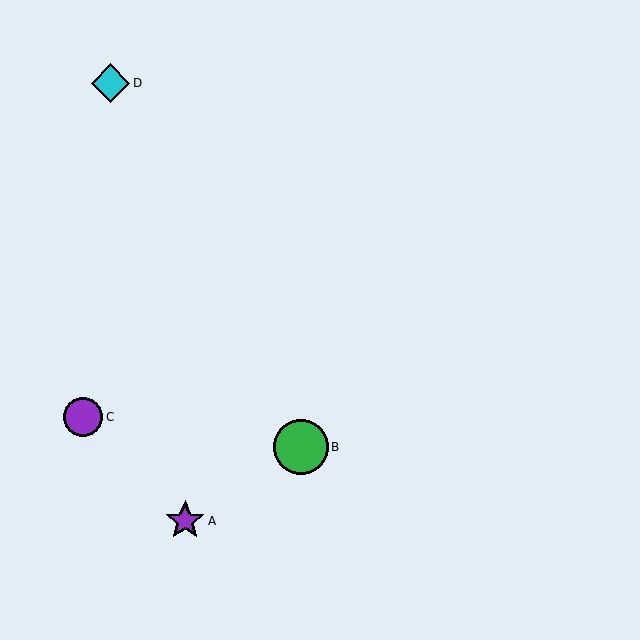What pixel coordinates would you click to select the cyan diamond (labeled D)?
Click at (110, 83) to select the cyan diamond D.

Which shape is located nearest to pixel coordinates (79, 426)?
The purple circle (labeled C) at (83, 417) is nearest to that location.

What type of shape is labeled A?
Shape A is a purple star.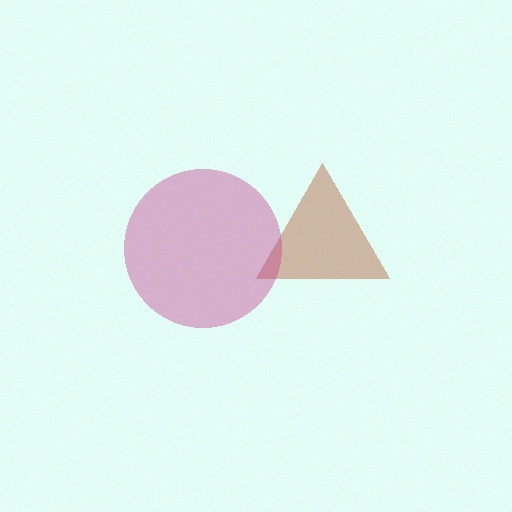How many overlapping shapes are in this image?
There are 2 overlapping shapes in the image.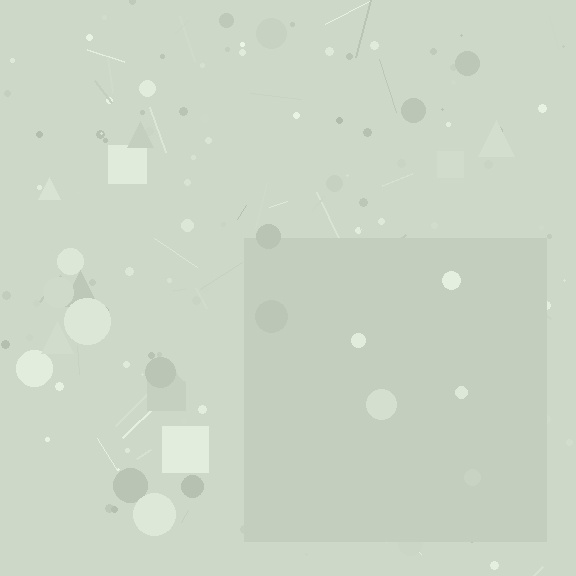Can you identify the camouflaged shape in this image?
The camouflaged shape is a square.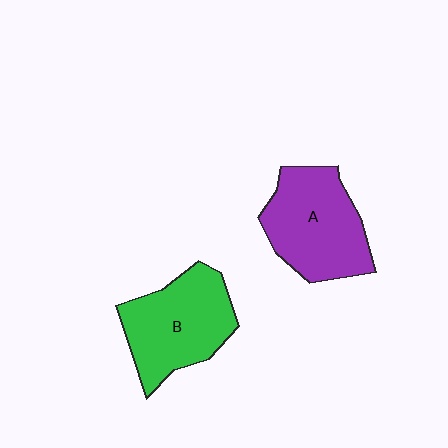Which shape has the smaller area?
Shape B (green).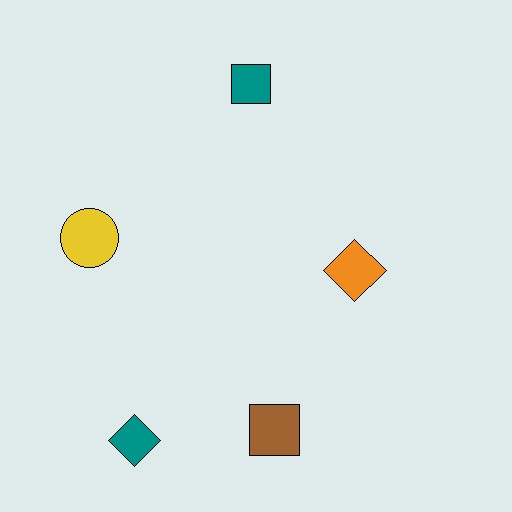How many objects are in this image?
There are 5 objects.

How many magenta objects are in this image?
There are no magenta objects.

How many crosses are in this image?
There are no crosses.